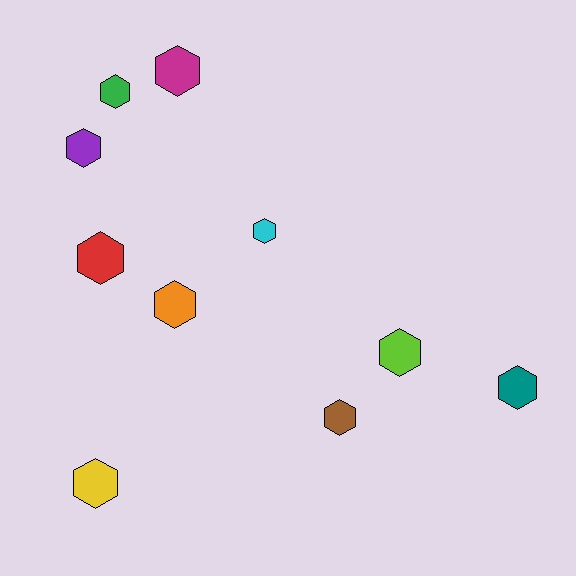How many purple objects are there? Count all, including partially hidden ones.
There is 1 purple object.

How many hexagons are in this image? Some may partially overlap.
There are 10 hexagons.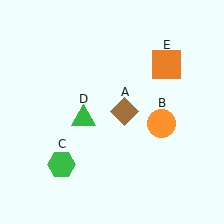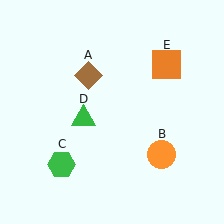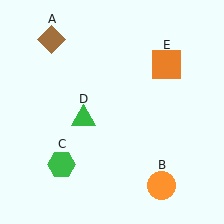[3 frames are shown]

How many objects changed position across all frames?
2 objects changed position: brown diamond (object A), orange circle (object B).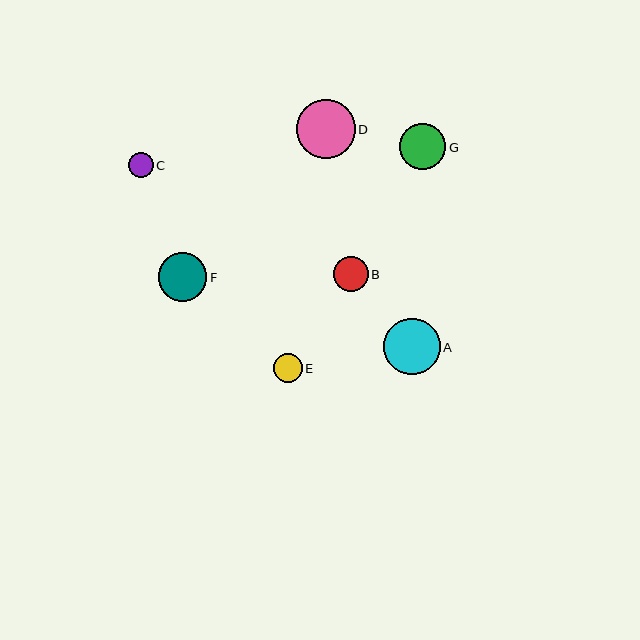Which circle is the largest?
Circle D is the largest with a size of approximately 59 pixels.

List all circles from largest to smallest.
From largest to smallest: D, A, F, G, B, E, C.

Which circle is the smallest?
Circle C is the smallest with a size of approximately 25 pixels.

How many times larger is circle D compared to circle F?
Circle D is approximately 1.2 times the size of circle F.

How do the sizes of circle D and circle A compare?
Circle D and circle A are approximately the same size.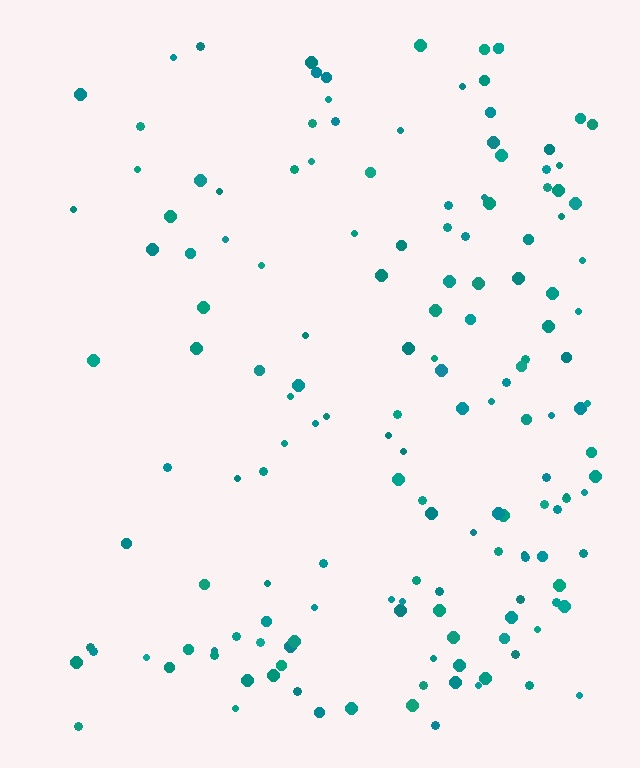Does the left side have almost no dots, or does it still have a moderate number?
Still a moderate number, just noticeably fewer than the right.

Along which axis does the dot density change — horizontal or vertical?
Horizontal.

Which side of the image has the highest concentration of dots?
The right.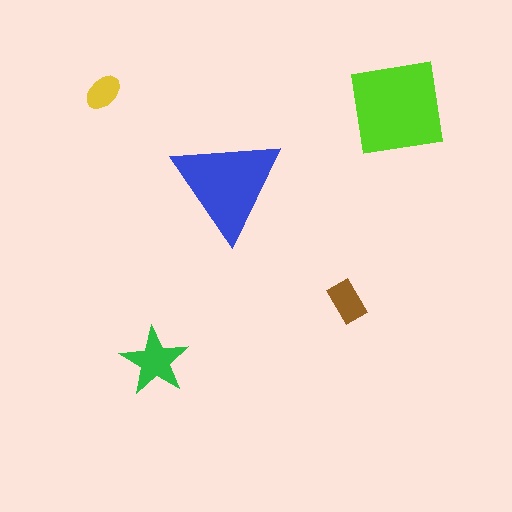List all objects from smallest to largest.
The yellow ellipse, the brown rectangle, the green star, the blue triangle, the lime square.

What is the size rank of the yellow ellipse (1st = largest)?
5th.